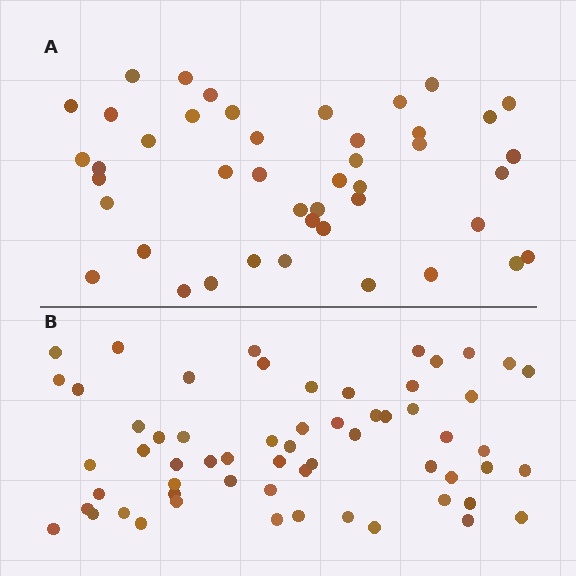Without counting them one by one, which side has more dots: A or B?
Region B (the bottom region) has more dots.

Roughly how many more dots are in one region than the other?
Region B has approximately 15 more dots than region A.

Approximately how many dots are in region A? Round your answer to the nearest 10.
About 40 dots. (The exact count is 44, which rounds to 40.)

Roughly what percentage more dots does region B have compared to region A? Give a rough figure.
About 35% more.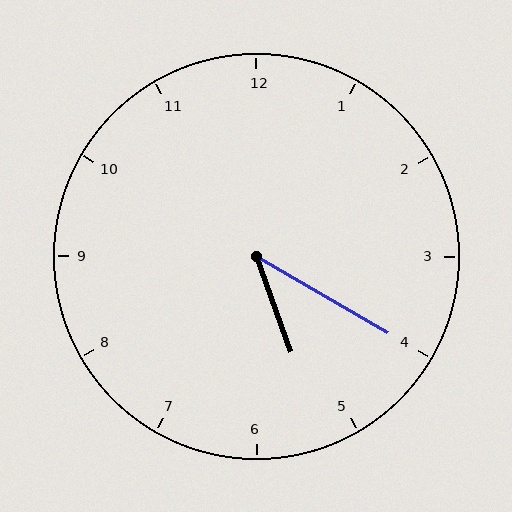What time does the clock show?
5:20.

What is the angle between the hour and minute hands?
Approximately 40 degrees.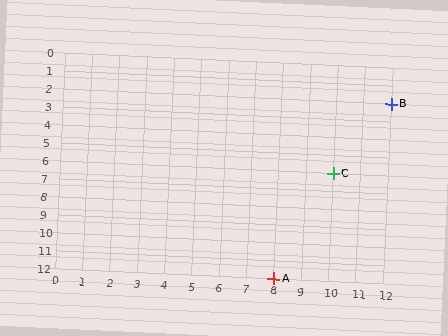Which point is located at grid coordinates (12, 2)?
Point B is at (12, 2).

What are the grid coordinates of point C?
Point C is at grid coordinates (10, 6).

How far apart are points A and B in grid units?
Points A and B are 4 columns and 10 rows apart (about 10.8 grid units diagonally).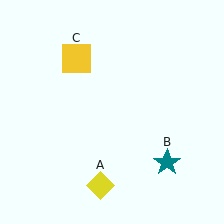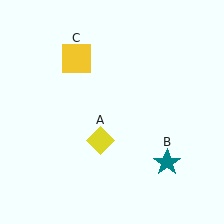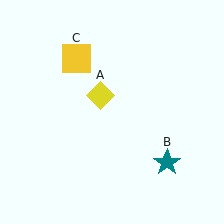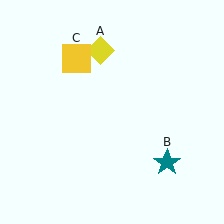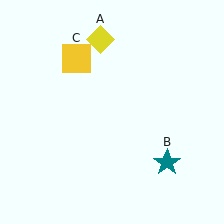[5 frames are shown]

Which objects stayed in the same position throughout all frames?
Teal star (object B) and yellow square (object C) remained stationary.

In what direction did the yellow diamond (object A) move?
The yellow diamond (object A) moved up.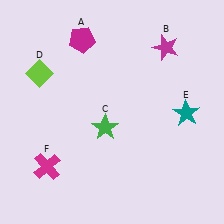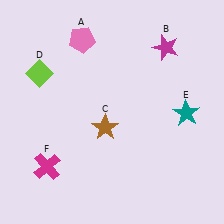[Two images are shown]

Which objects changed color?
A changed from magenta to pink. C changed from green to brown.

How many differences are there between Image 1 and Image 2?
There are 2 differences between the two images.